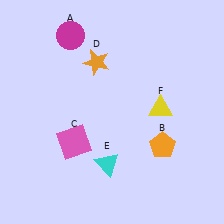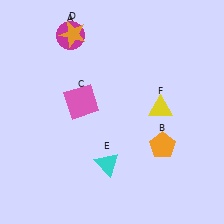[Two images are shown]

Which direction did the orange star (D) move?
The orange star (D) moved up.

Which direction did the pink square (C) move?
The pink square (C) moved up.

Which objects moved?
The objects that moved are: the pink square (C), the orange star (D).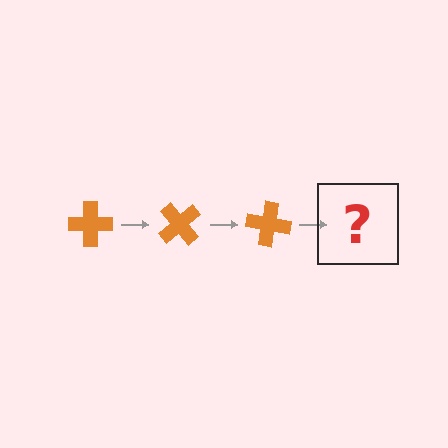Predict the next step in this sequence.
The next step is an orange cross rotated 150 degrees.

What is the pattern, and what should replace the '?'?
The pattern is that the cross rotates 50 degrees each step. The '?' should be an orange cross rotated 150 degrees.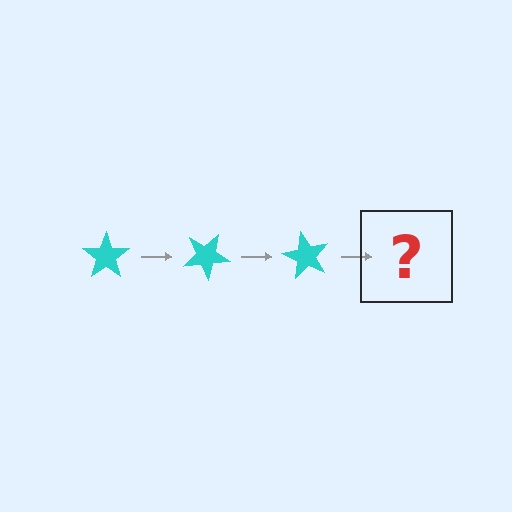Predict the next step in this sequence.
The next step is a cyan star rotated 90 degrees.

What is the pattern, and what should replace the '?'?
The pattern is that the star rotates 30 degrees each step. The '?' should be a cyan star rotated 90 degrees.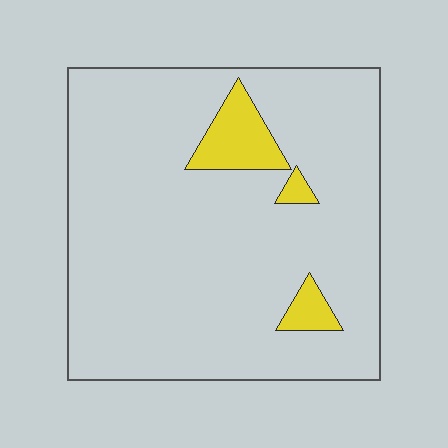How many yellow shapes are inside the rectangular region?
3.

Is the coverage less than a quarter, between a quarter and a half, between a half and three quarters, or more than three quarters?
Less than a quarter.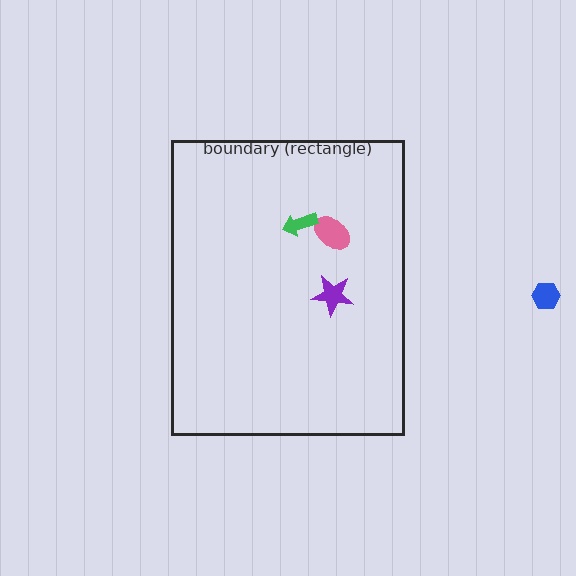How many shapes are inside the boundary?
3 inside, 1 outside.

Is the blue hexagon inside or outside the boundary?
Outside.